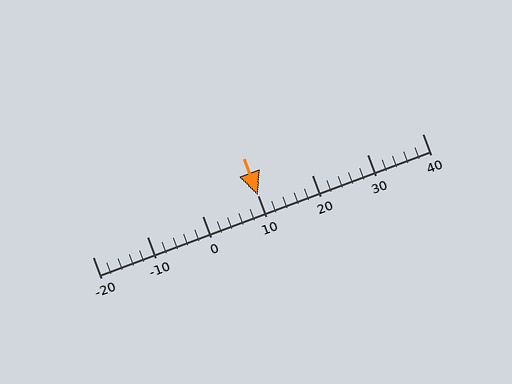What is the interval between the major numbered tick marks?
The major tick marks are spaced 10 units apart.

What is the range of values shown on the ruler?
The ruler shows values from -20 to 40.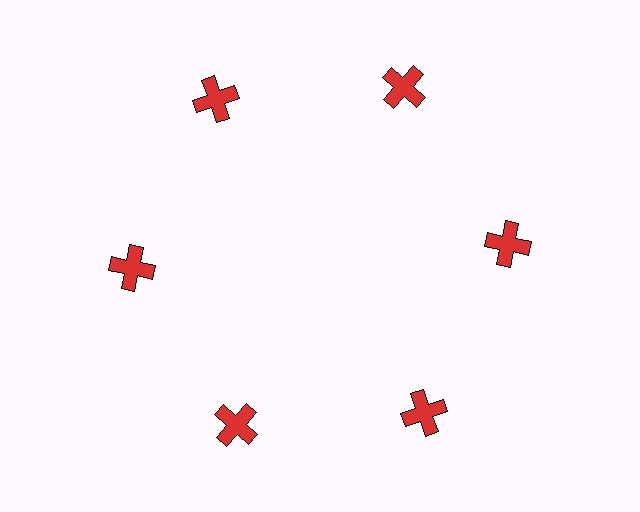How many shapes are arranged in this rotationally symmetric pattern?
There are 6 shapes, arranged in 6 groups of 1.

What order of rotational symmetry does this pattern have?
This pattern has 6-fold rotational symmetry.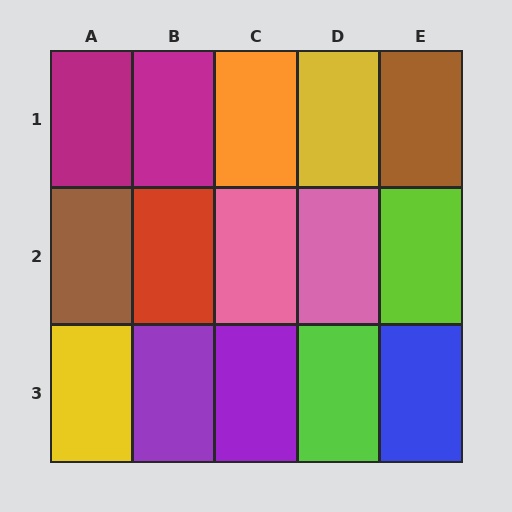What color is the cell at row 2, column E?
Lime.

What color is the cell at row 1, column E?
Brown.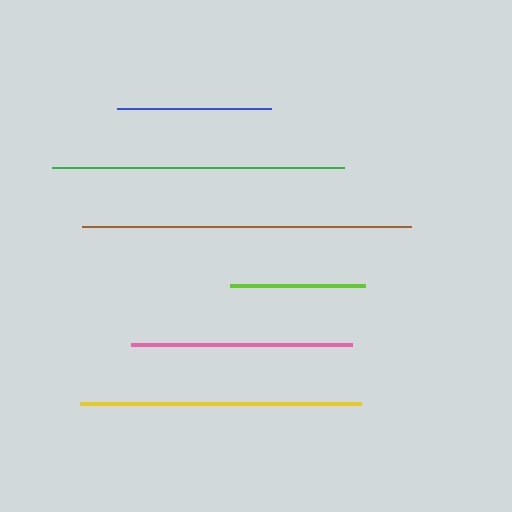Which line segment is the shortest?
The lime line is the shortest at approximately 135 pixels.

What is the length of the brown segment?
The brown segment is approximately 329 pixels long.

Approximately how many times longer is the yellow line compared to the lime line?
The yellow line is approximately 2.1 times the length of the lime line.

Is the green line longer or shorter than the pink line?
The green line is longer than the pink line.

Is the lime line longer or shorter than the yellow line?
The yellow line is longer than the lime line.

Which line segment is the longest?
The brown line is the longest at approximately 329 pixels.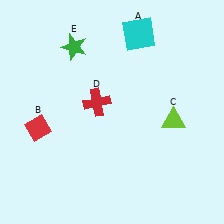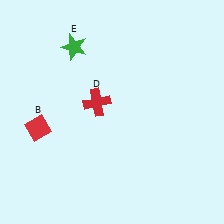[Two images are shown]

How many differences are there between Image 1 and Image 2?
There are 2 differences between the two images.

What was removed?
The lime triangle (C), the cyan square (A) were removed in Image 2.